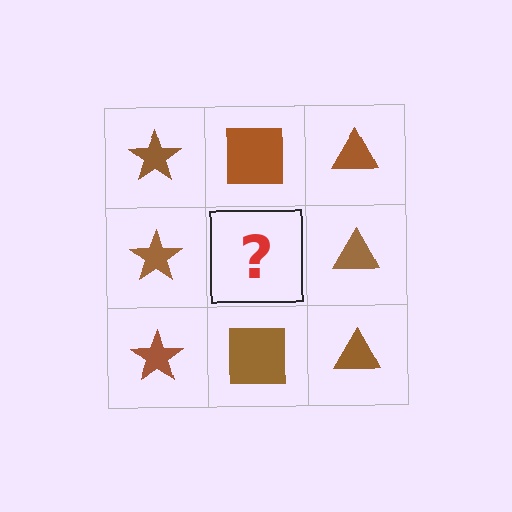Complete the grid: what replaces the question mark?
The question mark should be replaced with a brown square.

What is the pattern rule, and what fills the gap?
The rule is that each column has a consistent shape. The gap should be filled with a brown square.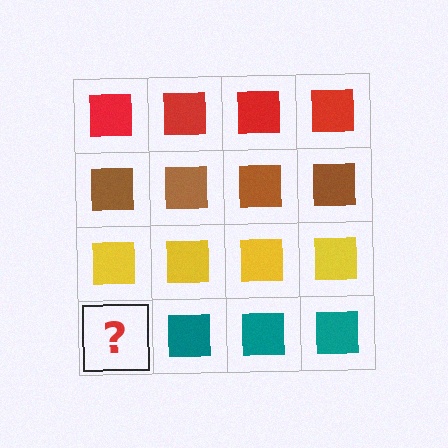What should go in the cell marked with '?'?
The missing cell should contain a teal square.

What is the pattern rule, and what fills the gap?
The rule is that each row has a consistent color. The gap should be filled with a teal square.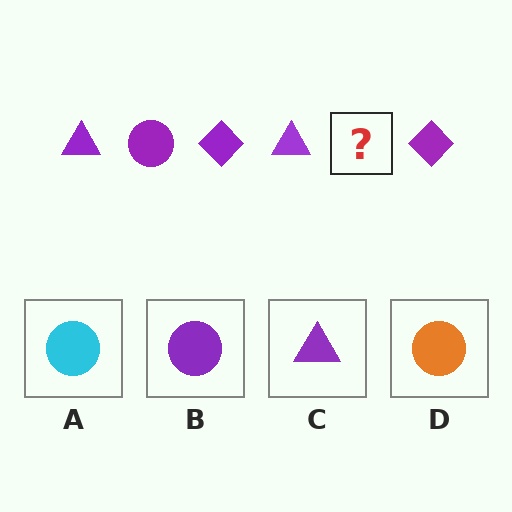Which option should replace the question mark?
Option B.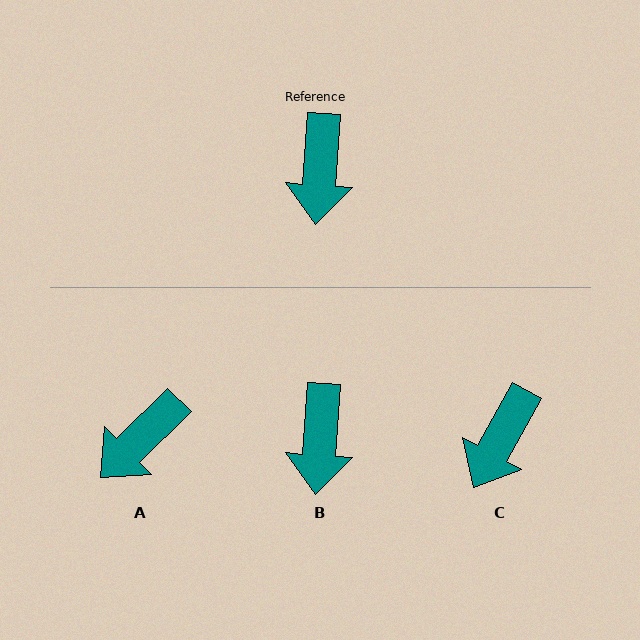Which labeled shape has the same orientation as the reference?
B.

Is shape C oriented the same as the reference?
No, it is off by about 25 degrees.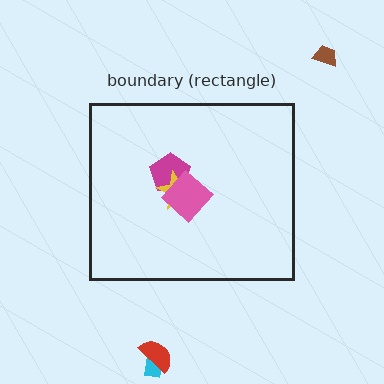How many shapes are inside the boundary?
3 inside, 3 outside.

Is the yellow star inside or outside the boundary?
Inside.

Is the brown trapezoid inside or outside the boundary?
Outside.